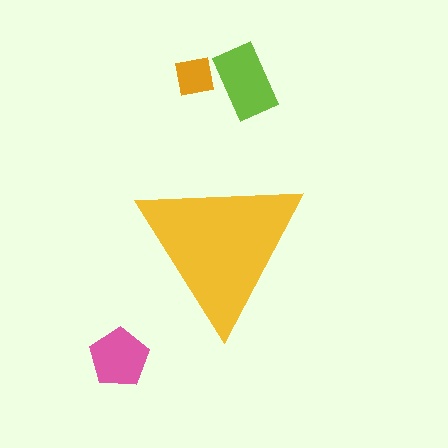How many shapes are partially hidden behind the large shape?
0 shapes are partially hidden.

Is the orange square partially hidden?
No, the orange square is fully visible.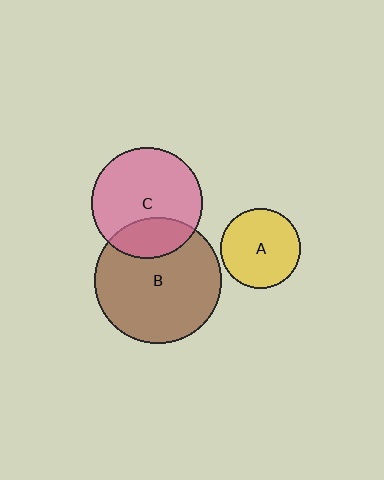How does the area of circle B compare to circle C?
Approximately 1.3 times.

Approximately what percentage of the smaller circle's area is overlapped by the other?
Approximately 25%.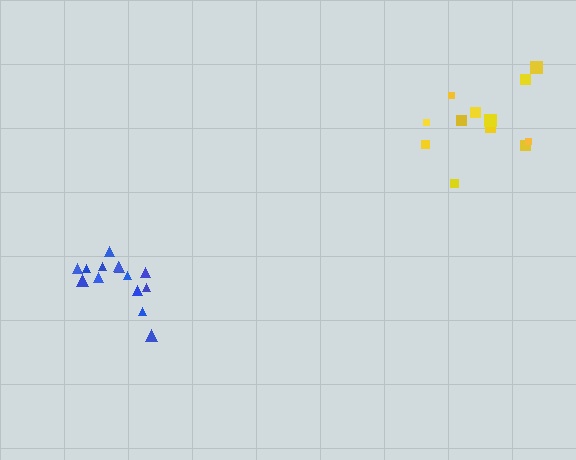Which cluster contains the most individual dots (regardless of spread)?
Blue (14).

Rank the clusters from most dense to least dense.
blue, yellow.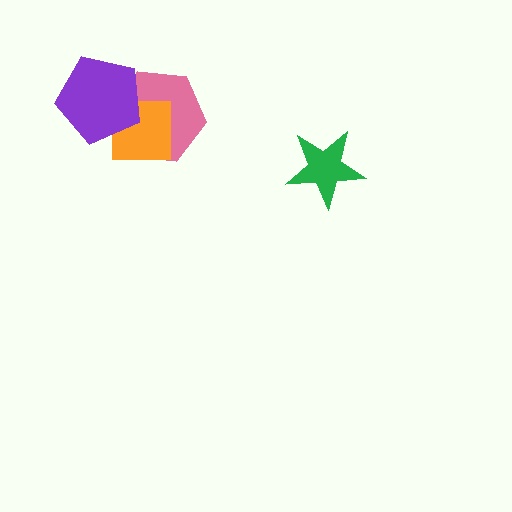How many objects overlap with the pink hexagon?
2 objects overlap with the pink hexagon.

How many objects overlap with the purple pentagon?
2 objects overlap with the purple pentagon.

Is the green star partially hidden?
No, no other shape covers it.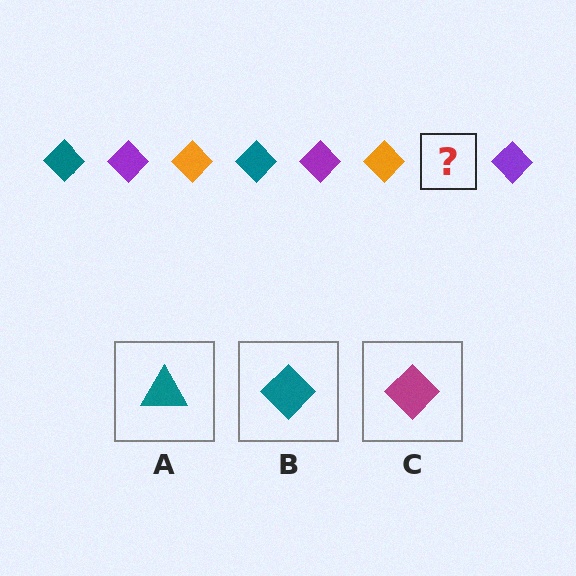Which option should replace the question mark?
Option B.